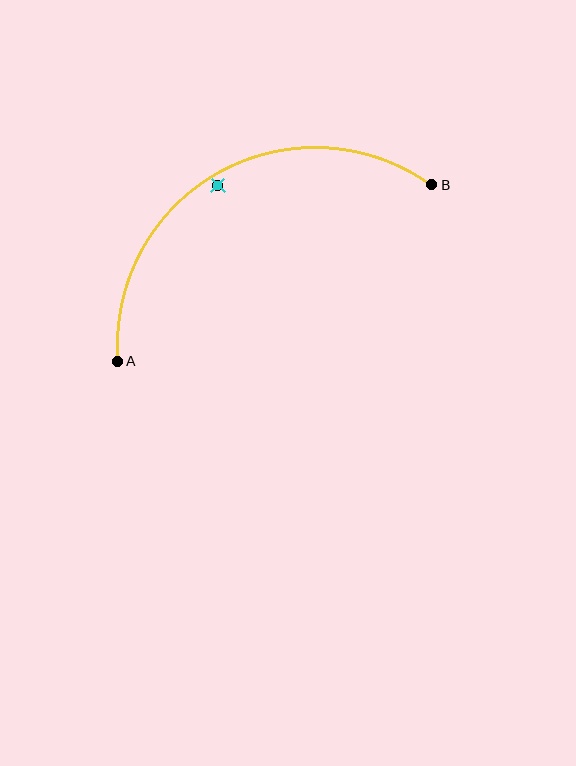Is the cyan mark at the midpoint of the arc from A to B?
No — the cyan mark does not lie on the arc at all. It sits slightly inside the curve.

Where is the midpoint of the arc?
The arc midpoint is the point on the curve farthest from the straight line joining A and B. It sits above that line.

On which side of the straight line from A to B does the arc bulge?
The arc bulges above the straight line connecting A and B.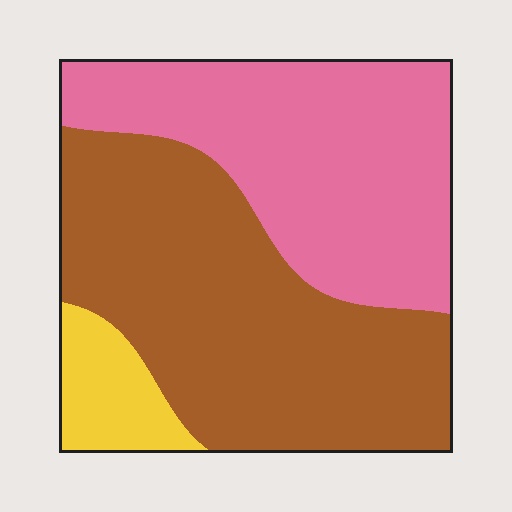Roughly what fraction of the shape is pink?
Pink covers around 40% of the shape.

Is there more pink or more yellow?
Pink.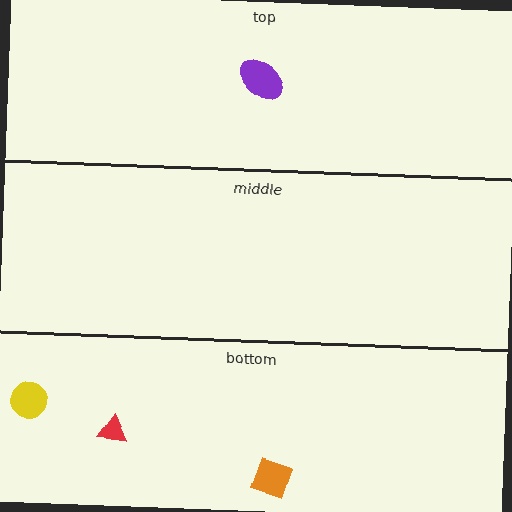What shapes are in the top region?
The purple ellipse.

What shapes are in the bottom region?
The red triangle, the orange diamond, the yellow circle.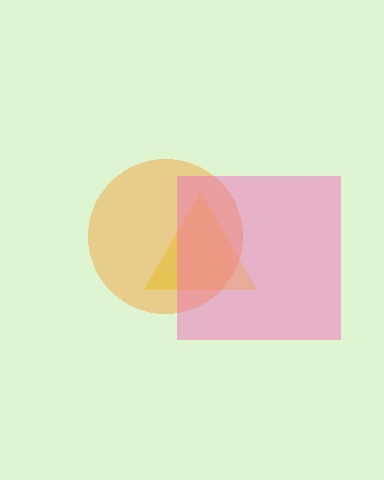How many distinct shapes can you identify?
There are 3 distinct shapes: a yellow triangle, an orange circle, a pink square.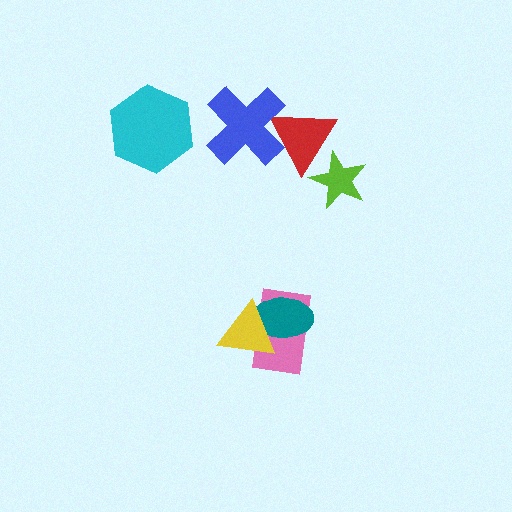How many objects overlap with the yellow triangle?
2 objects overlap with the yellow triangle.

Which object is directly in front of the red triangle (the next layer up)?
The blue cross is directly in front of the red triangle.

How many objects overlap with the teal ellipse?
2 objects overlap with the teal ellipse.